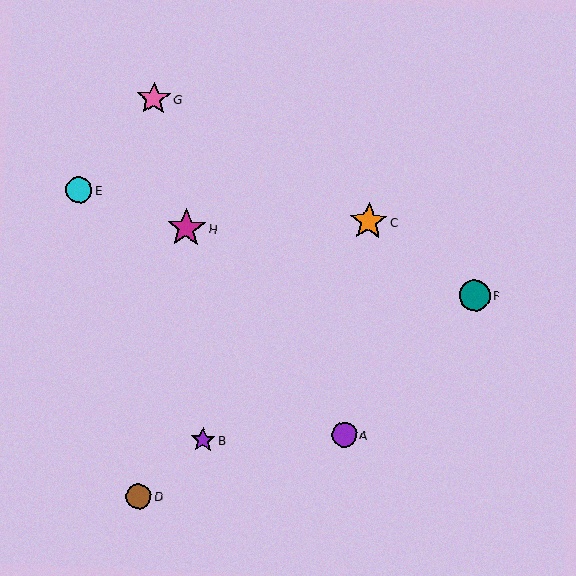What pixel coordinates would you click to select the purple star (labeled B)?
Click at (203, 440) to select the purple star B.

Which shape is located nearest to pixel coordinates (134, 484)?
The brown circle (labeled D) at (139, 497) is nearest to that location.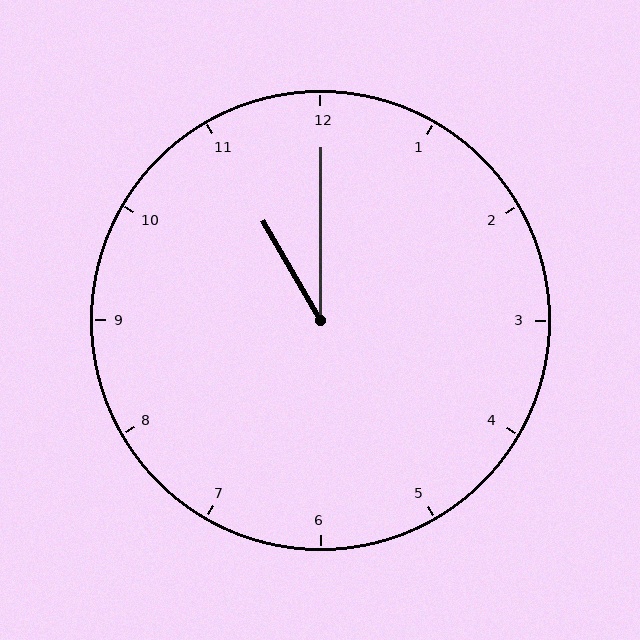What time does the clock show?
11:00.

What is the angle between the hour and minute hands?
Approximately 30 degrees.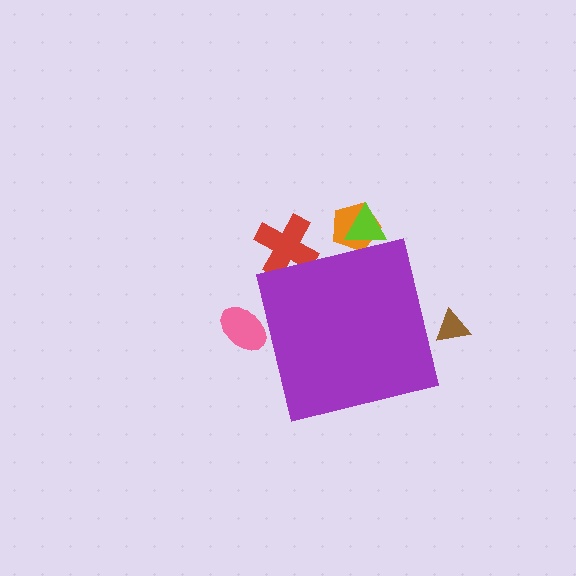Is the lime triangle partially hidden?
Yes, the lime triangle is partially hidden behind the purple square.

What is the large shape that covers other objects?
A purple square.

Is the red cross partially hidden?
Yes, the red cross is partially hidden behind the purple square.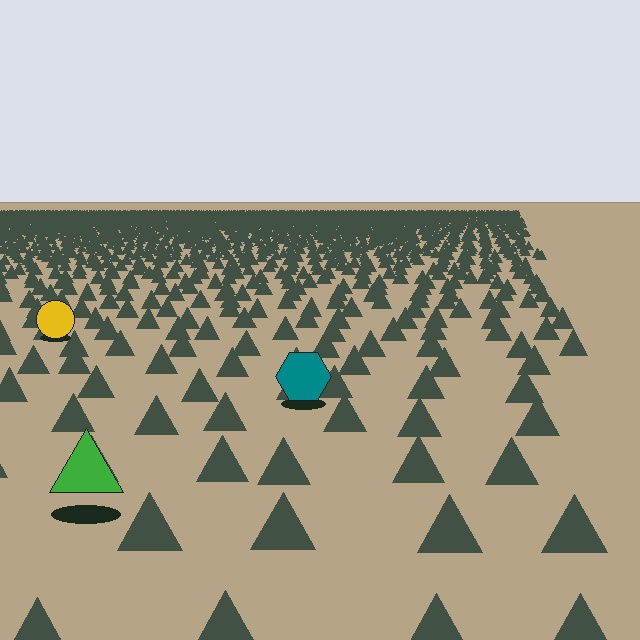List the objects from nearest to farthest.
From nearest to farthest: the green triangle, the teal hexagon, the yellow circle.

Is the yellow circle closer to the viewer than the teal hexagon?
No. The teal hexagon is closer — you can tell from the texture gradient: the ground texture is coarser near it.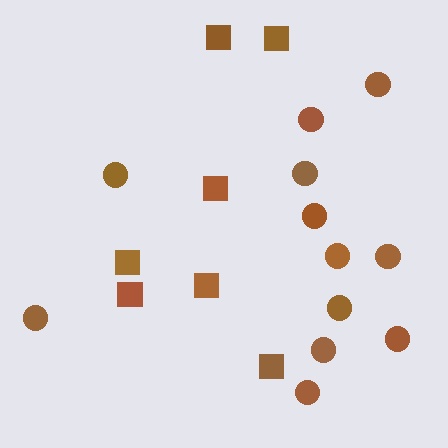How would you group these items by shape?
There are 2 groups: one group of squares (7) and one group of circles (12).